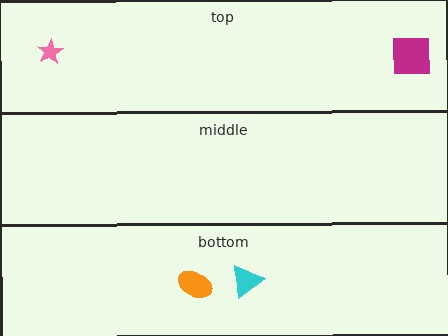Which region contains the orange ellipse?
The bottom region.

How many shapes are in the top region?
2.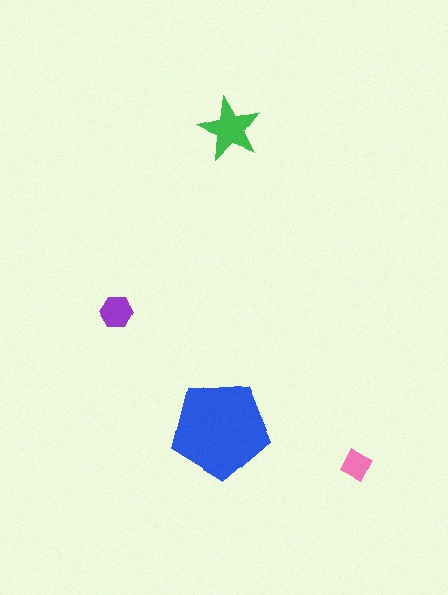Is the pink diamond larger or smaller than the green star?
Smaller.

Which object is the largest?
The blue pentagon.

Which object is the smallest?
The pink diamond.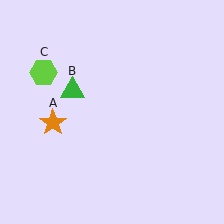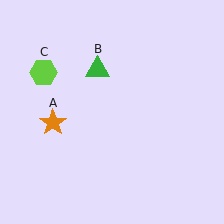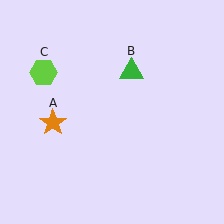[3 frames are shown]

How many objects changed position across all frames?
1 object changed position: green triangle (object B).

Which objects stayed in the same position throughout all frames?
Orange star (object A) and lime hexagon (object C) remained stationary.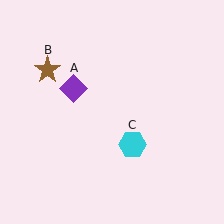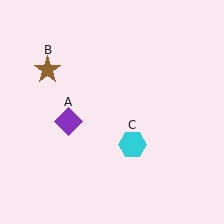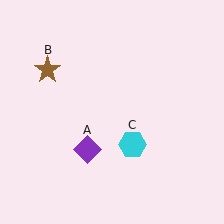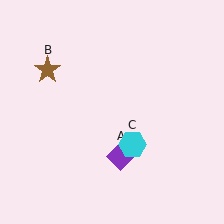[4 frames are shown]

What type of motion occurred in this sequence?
The purple diamond (object A) rotated counterclockwise around the center of the scene.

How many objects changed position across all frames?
1 object changed position: purple diamond (object A).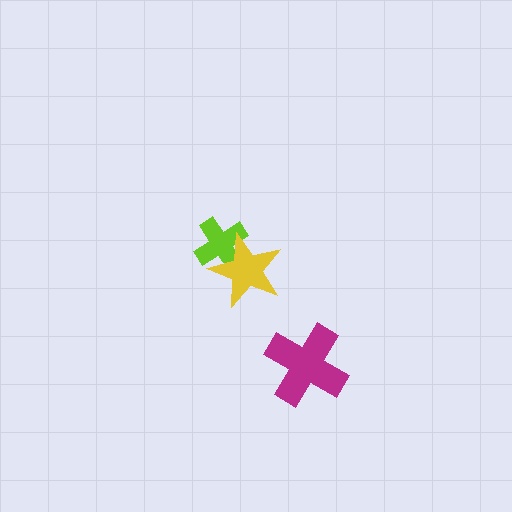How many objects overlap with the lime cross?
1 object overlaps with the lime cross.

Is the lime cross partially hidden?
Yes, it is partially covered by another shape.